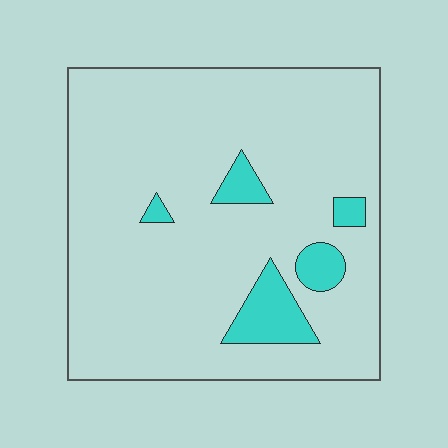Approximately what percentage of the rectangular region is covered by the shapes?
Approximately 10%.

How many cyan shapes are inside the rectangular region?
5.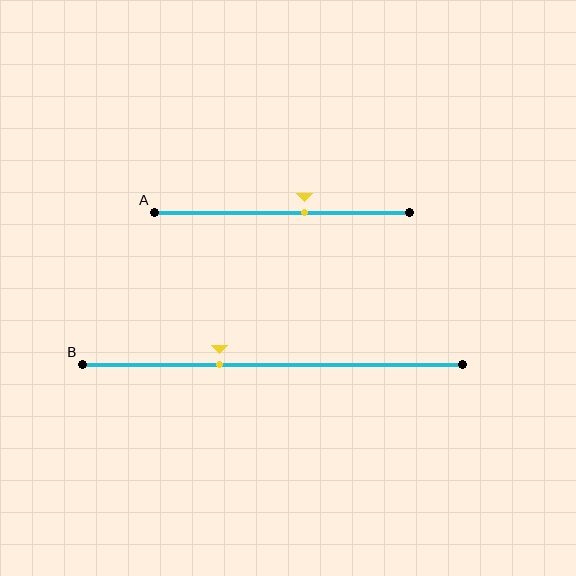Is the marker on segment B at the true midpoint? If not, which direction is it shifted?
No, the marker on segment B is shifted to the left by about 14% of the segment length.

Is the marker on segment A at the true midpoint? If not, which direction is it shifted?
No, the marker on segment A is shifted to the right by about 9% of the segment length.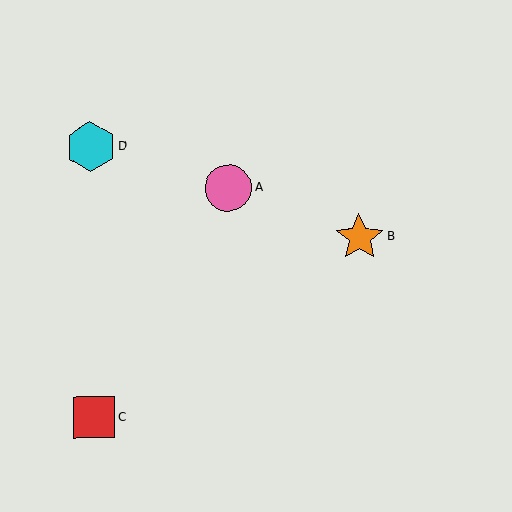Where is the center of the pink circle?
The center of the pink circle is at (228, 188).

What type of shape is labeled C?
Shape C is a red square.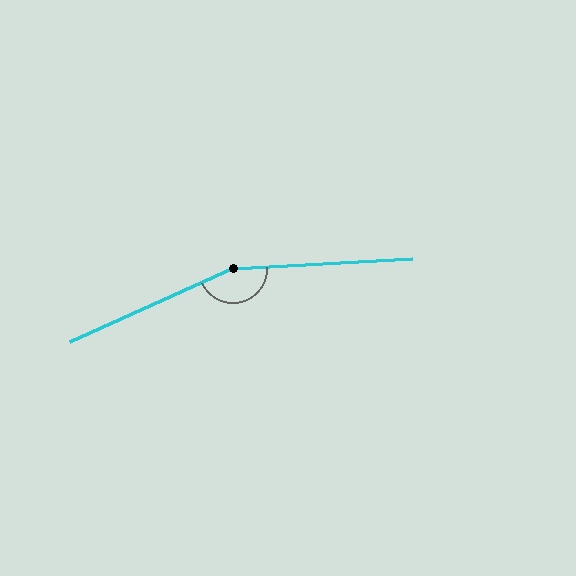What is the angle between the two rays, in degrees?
Approximately 159 degrees.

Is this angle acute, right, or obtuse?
It is obtuse.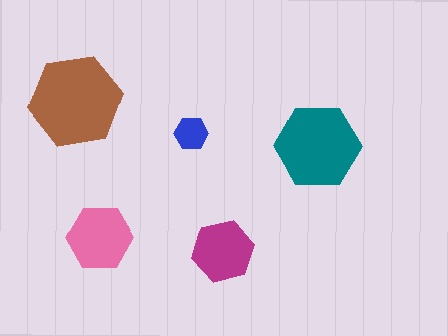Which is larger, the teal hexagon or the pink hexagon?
The teal one.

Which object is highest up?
The brown hexagon is topmost.